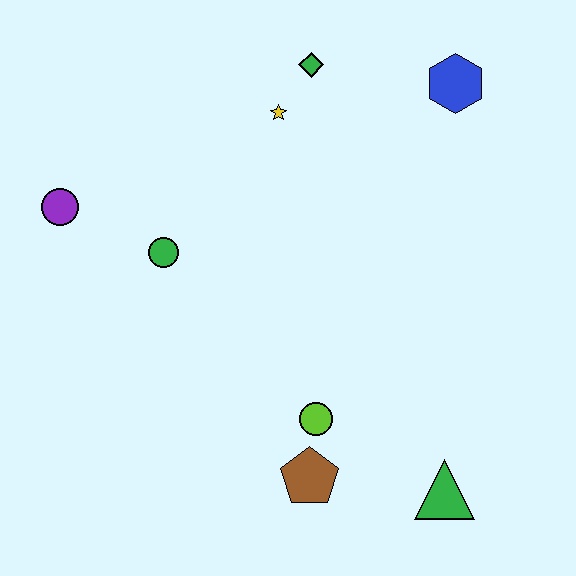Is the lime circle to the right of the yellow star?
Yes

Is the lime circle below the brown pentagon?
No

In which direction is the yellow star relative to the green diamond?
The yellow star is below the green diamond.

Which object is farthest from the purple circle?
The green triangle is farthest from the purple circle.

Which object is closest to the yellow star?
The green diamond is closest to the yellow star.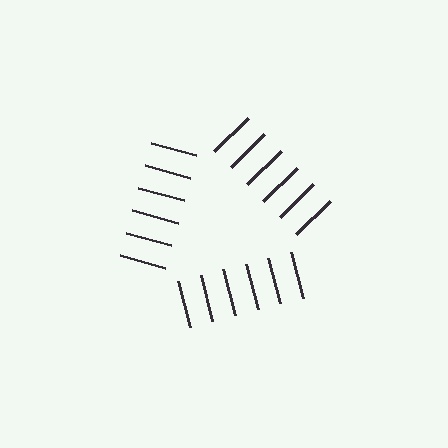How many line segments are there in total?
18 — 6 along each of the 3 edges.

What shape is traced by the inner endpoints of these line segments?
An illusory triangle — the line segments terminate on its edges but no continuous stroke is drawn.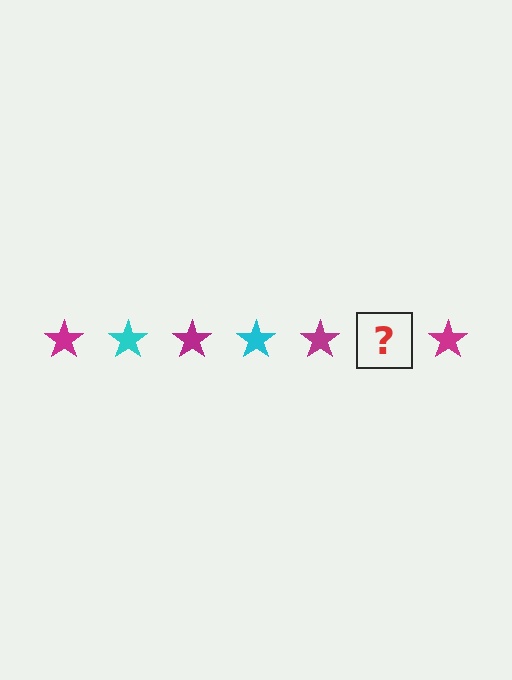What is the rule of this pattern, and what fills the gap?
The rule is that the pattern cycles through magenta, cyan stars. The gap should be filled with a cyan star.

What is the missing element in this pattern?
The missing element is a cyan star.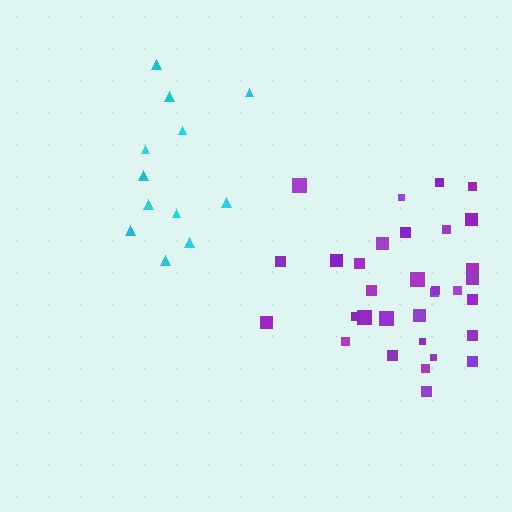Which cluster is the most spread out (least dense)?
Cyan.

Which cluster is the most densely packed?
Purple.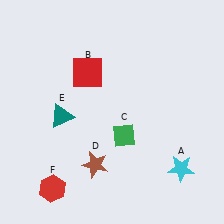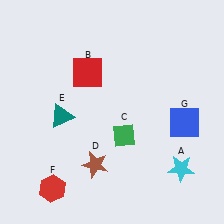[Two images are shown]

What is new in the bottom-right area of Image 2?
A blue square (G) was added in the bottom-right area of Image 2.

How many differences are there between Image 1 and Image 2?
There is 1 difference between the two images.